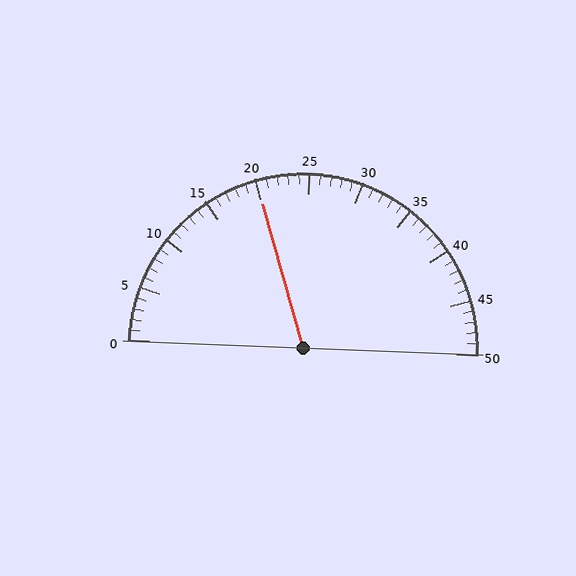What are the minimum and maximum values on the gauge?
The gauge ranges from 0 to 50.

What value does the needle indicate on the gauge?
The needle indicates approximately 20.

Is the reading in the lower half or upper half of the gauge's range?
The reading is in the lower half of the range (0 to 50).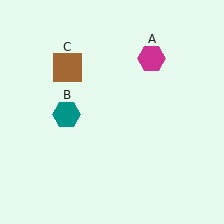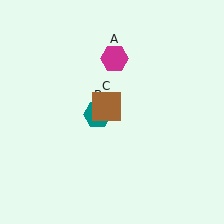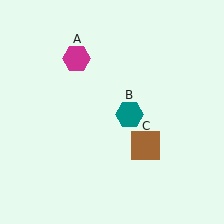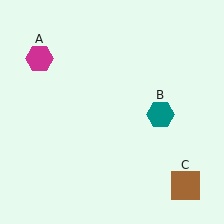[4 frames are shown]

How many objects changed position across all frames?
3 objects changed position: magenta hexagon (object A), teal hexagon (object B), brown square (object C).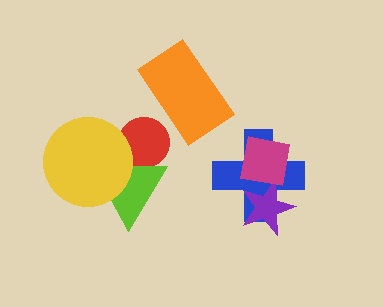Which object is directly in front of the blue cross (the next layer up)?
The purple star is directly in front of the blue cross.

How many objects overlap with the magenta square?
2 objects overlap with the magenta square.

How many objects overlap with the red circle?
2 objects overlap with the red circle.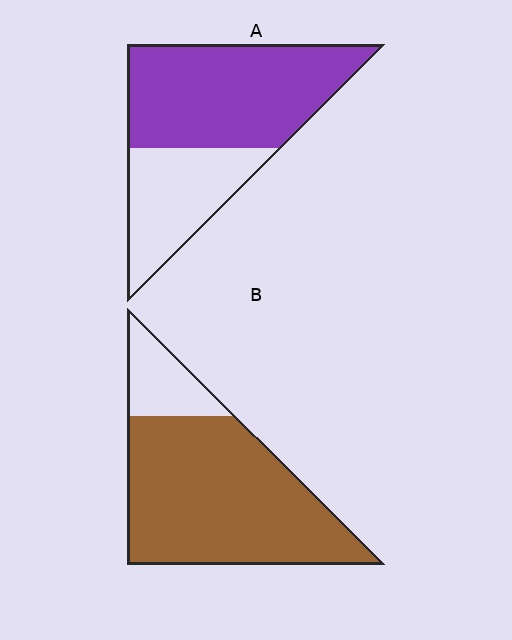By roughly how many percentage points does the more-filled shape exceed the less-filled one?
By roughly 20 percentage points (B over A).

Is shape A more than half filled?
Yes.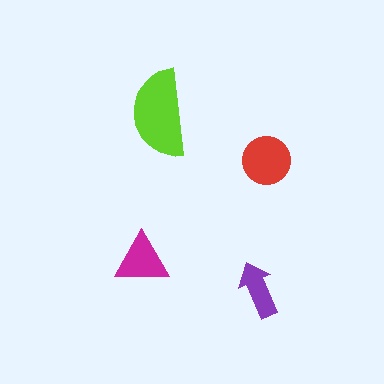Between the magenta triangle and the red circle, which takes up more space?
The red circle.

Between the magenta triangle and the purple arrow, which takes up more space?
The magenta triangle.